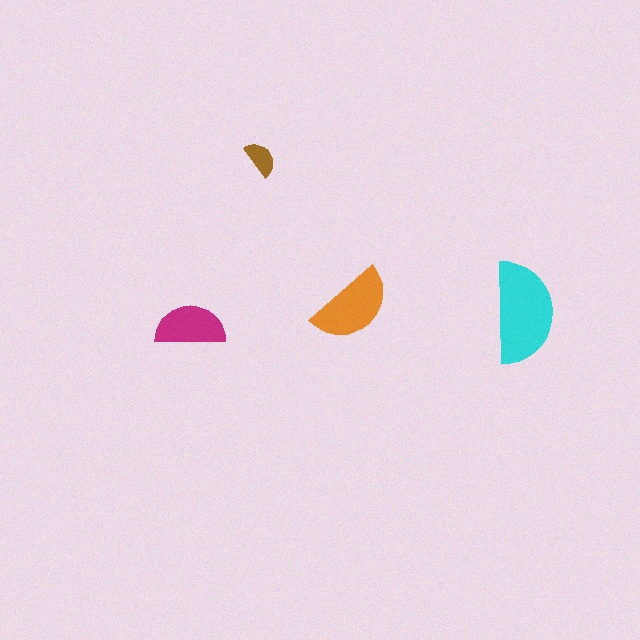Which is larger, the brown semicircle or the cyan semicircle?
The cyan one.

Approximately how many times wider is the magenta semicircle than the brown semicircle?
About 2 times wider.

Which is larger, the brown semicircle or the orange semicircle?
The orange one.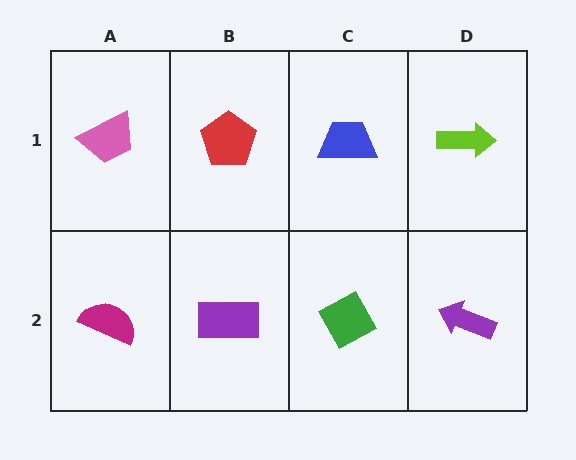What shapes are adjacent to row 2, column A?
A pink trapezoid (row 1, column A), a purple rectangle (row 2, column B).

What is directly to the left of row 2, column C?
A purple rectangle.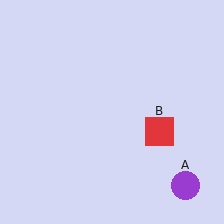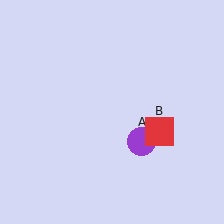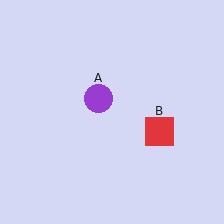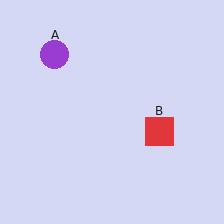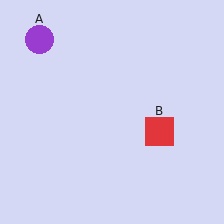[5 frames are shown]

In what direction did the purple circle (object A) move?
The purple circle (object A) moved up and to the left.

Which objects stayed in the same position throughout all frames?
Red square (object B) remained stationary.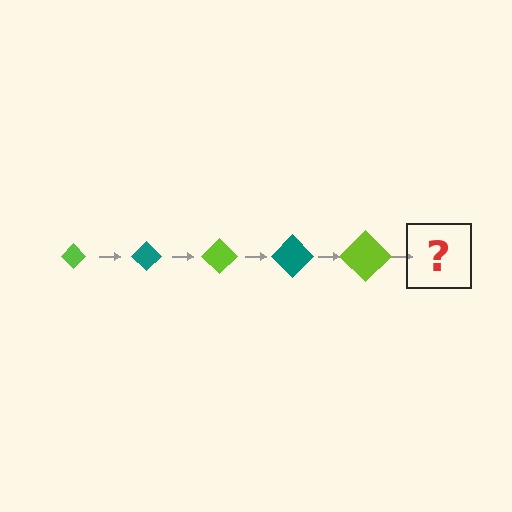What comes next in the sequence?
The next element should be a teal diamond, larger than the previous one.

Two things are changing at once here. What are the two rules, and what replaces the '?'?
The two rules are that the diamond grows larger each step and the color cycles through lime and teal. The '?' should be a teal diamond, larger than the previous one.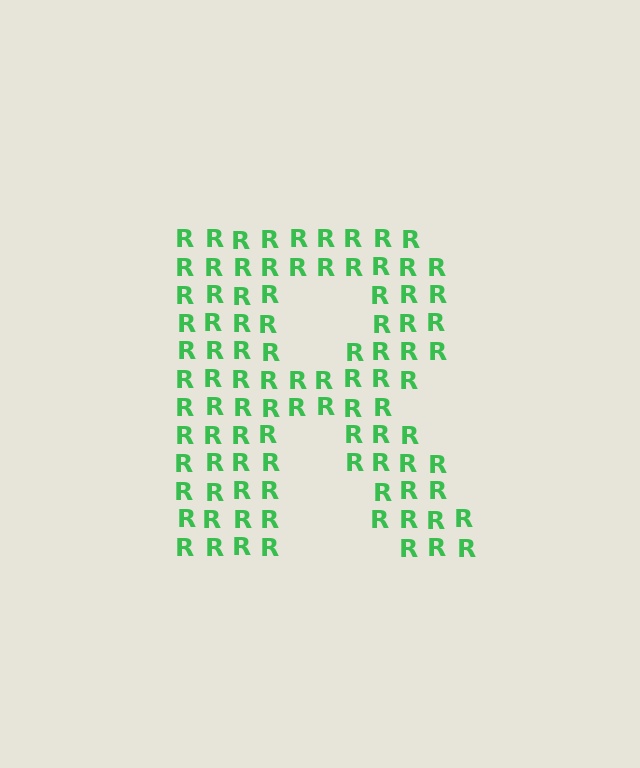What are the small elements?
The small elements are letter R's.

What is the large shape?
The large shape is the letter R.